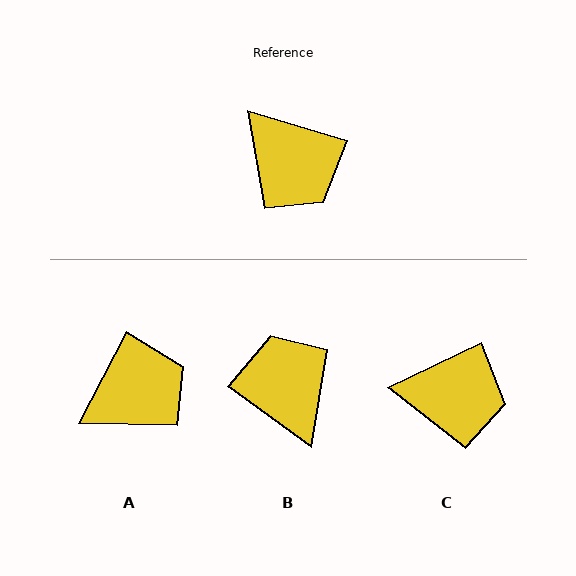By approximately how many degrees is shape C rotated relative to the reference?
Approximately 42 degrees counter-clockwise.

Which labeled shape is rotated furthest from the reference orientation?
B, about 160 degrees away.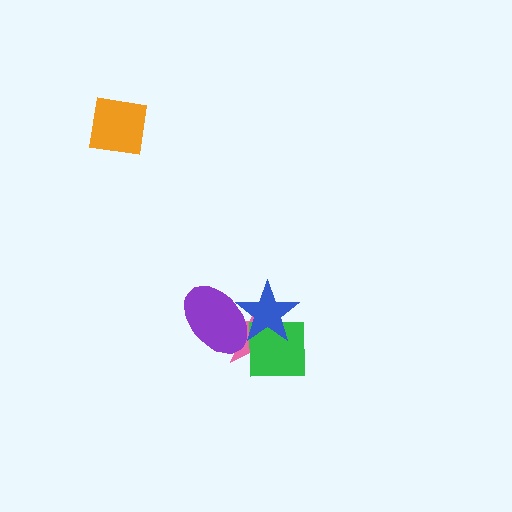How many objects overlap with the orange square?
0 objects overlap with the orange square.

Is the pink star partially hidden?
Yes, it is partially covered by another shape.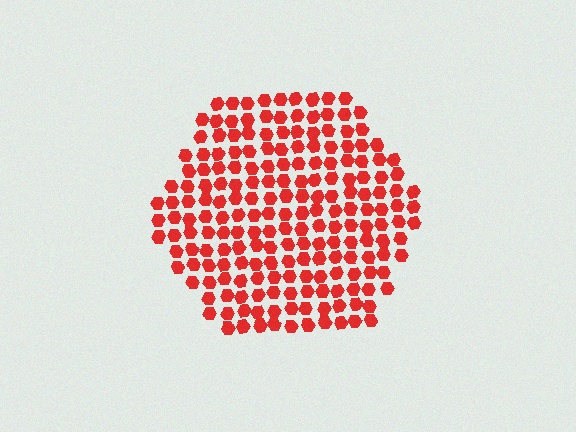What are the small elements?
The small elements are hexagons.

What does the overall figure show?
The overall figure shows a hexagon.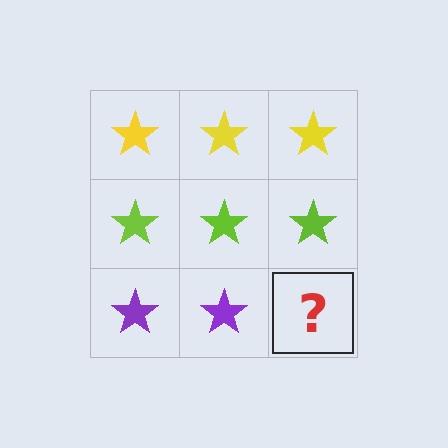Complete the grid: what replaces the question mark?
The question mark should be replaced with a purple star.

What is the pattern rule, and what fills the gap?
The rule is that each row has a consistent color. The gap should be filled with a purple star.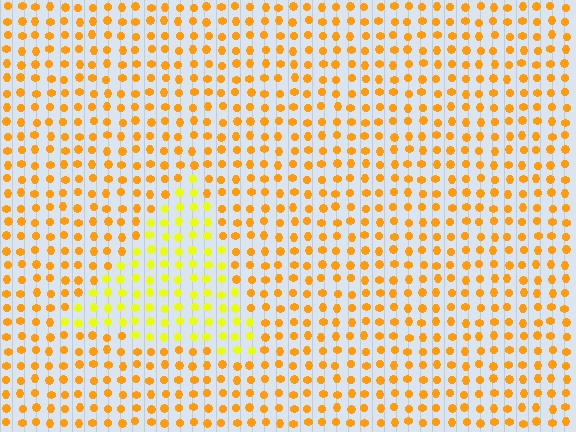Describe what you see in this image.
The image is filled with small orange elements in a uniform arrangement. A triangle-shaped region is visible where the elements are tinted to a slightly different hue, forming a subtle color boundary.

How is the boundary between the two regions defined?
The boundary is defined purely by a slight shift in hue (about 30 degrees). Spacing, size, and orientation are identical on both sides.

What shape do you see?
I see a triangle.